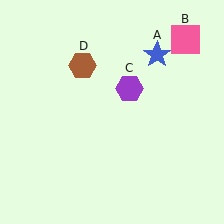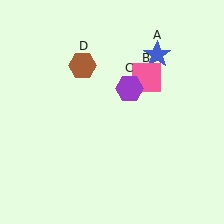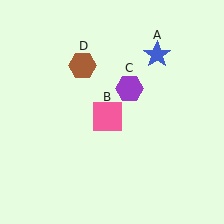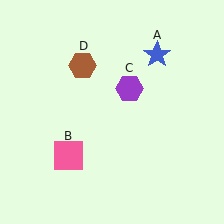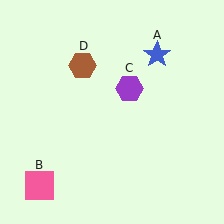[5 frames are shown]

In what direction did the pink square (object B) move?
The pink square (object B) moved down and to the left.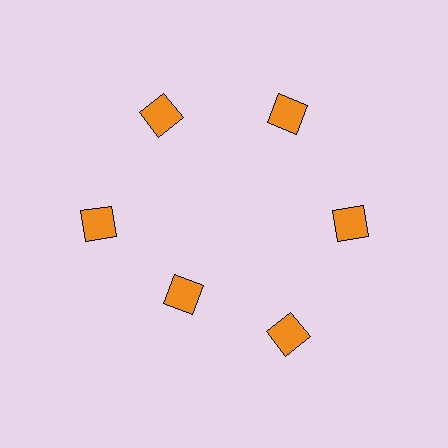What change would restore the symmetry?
The symmetry would be restored by moving it outward, back onto the ring so that all 6 diamonds sit at equal angles and equal distance from the center.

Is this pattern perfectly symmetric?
No. The 6 orange diamonds are arranged in a ring, but one element near the 7 o'clock position is pulled inward toward the center, breaking the 6-fold rotational symmetry.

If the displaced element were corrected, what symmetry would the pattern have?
It would have 6-fold rotational symmetry — the pattern would map onto itself every 60 degrees.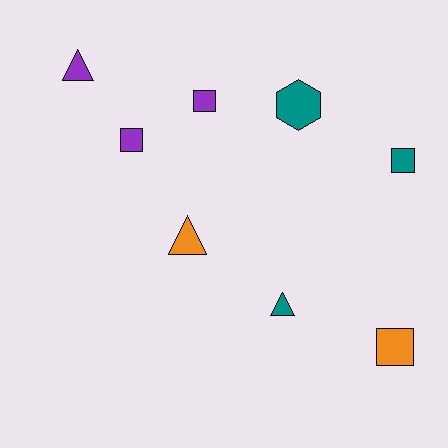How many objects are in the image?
There are 8 objects.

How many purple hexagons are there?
There are no purple hexagons.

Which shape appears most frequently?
Square, with 4 objects.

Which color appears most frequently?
Purple, with 3 objects.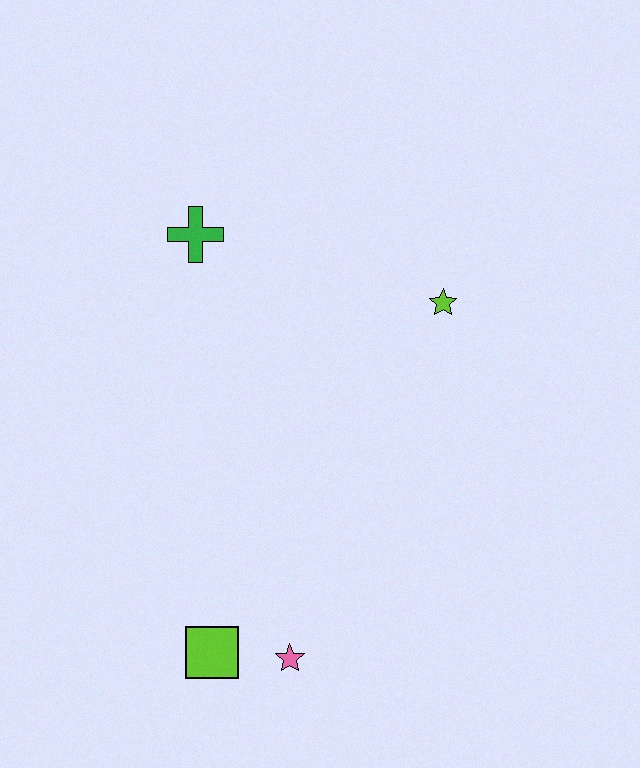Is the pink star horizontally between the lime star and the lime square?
Yes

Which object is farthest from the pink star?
The green cross is farthest from the pink star.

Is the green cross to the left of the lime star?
Yes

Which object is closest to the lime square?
The pink star is closest to the lime square.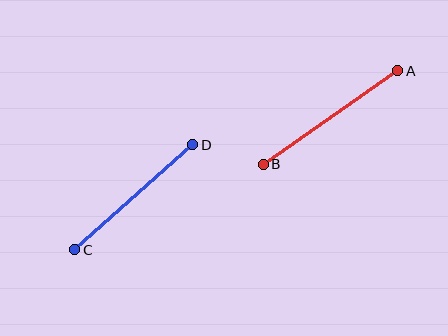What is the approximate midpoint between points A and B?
The midpoint is at approximately (330, 117) pixels.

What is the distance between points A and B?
The distance is approximately 164 pixels.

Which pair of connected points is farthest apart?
Points A and B are farthest apart.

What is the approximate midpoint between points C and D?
The midpoint is at approximately (134, 197) pixels.